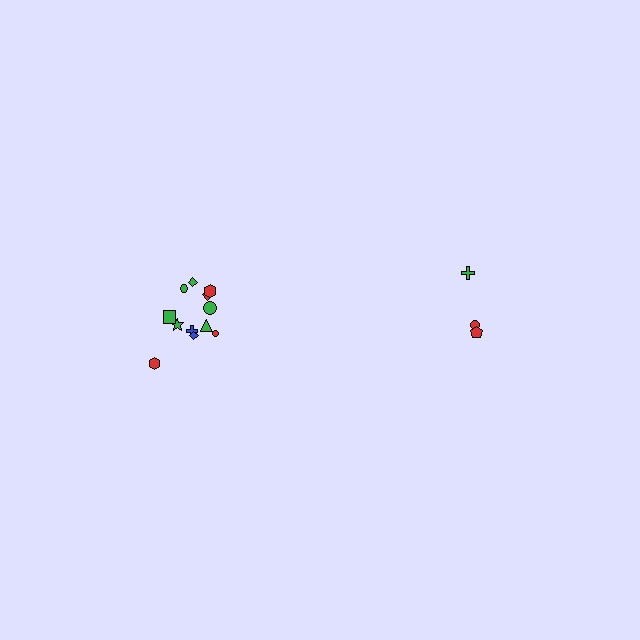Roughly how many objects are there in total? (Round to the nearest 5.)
Roughly 15 objects in total.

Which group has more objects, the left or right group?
The left group.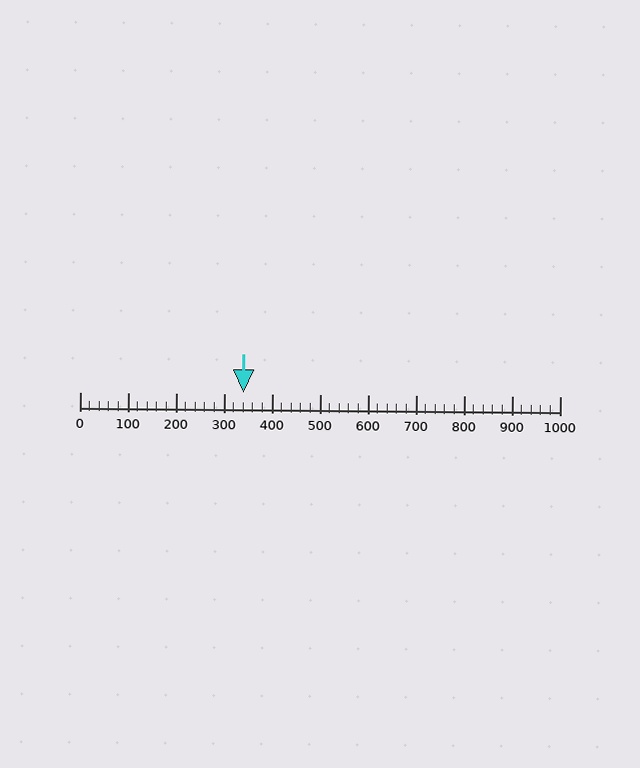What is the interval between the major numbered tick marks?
The major tick marks are spaced 100 units apart.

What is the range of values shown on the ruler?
The ruler shows values from 0 to 1000.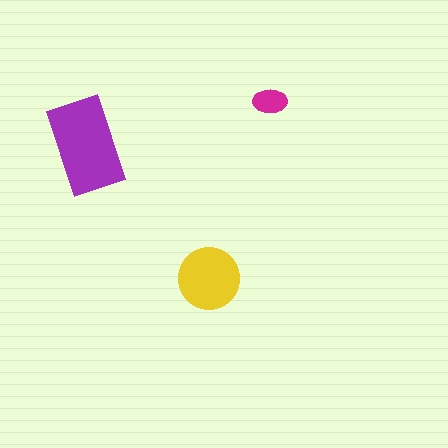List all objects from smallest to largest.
The magenta ellipse, the yellow circle, the purple rectangle.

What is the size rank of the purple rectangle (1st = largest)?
1st.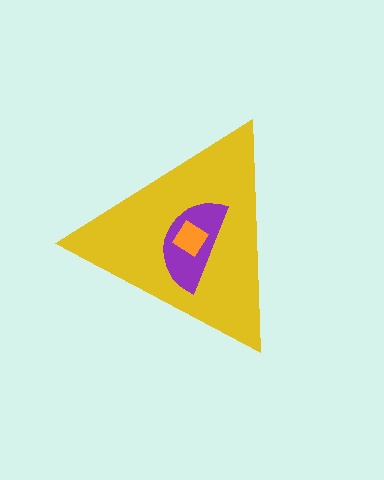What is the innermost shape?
The orange diamond.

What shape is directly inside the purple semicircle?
The orange diamond.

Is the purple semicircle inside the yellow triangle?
Yes.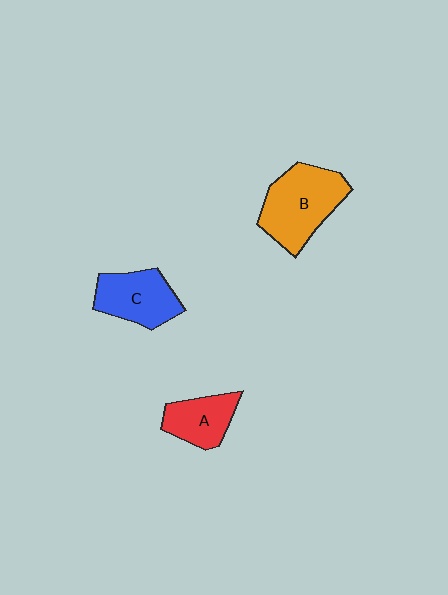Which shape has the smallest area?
Shape A (red).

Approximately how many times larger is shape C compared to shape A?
Approximately 1.3 times.